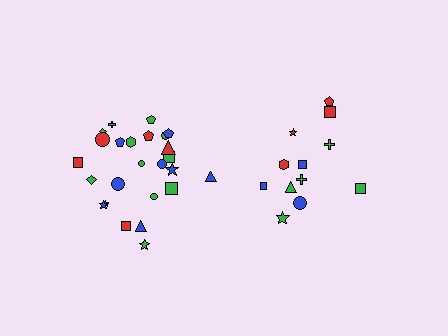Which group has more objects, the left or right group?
The left group.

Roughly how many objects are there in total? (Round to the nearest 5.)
Roughly 35 objects in total.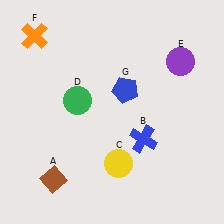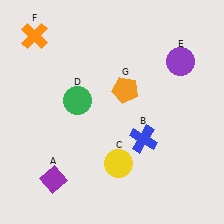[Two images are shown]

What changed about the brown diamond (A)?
In Image 1, A is brown. In Image 2, it changed to purple.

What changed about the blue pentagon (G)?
In Image 1, G is blue. In Image 2, it changed to orange.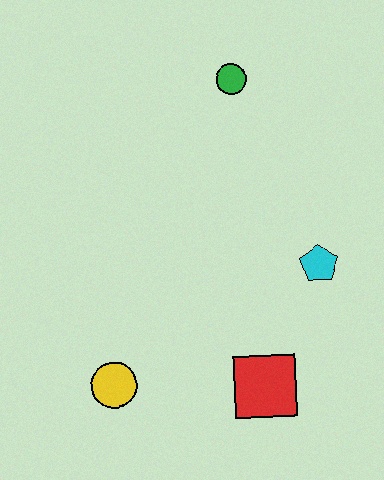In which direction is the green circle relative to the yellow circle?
The green circle is above the yellow circle.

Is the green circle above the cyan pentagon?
Yes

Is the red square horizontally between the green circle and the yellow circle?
No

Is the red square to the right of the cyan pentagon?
No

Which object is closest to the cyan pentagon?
The red square is closest to the cyan pentagon.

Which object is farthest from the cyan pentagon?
The yellow circle is farthest from the cyan pentagon.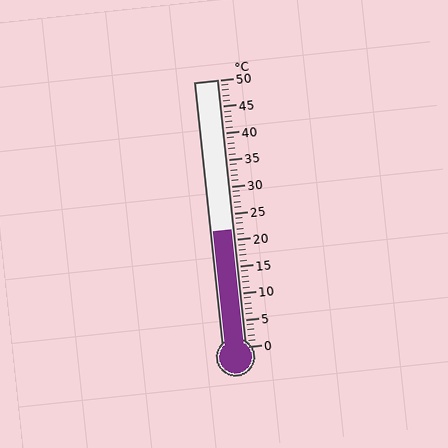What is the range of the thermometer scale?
The thermometer scale ranges from 0°C to 50°C.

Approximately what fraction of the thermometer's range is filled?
The thermometer is filled to approximately 45% of its range.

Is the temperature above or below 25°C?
The temperature is below 25°C.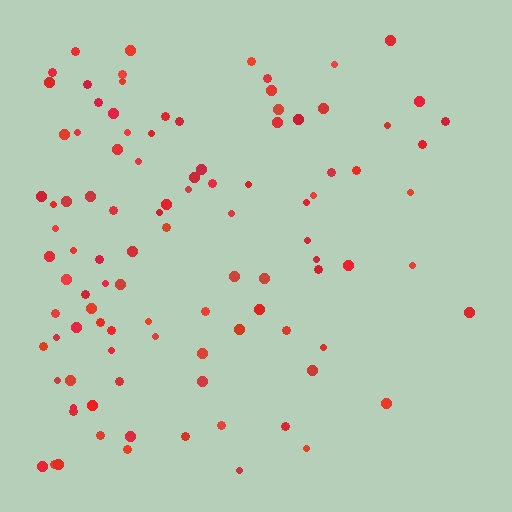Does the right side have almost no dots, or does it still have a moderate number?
Still a moderate number, just noticeably fewer than the left.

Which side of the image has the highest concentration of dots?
The left.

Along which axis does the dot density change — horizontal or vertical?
Horizontal.